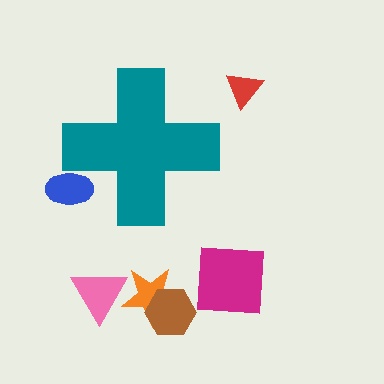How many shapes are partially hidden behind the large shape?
1 shape is partially hidden.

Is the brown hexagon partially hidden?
No, the brown hexagon is fully visible.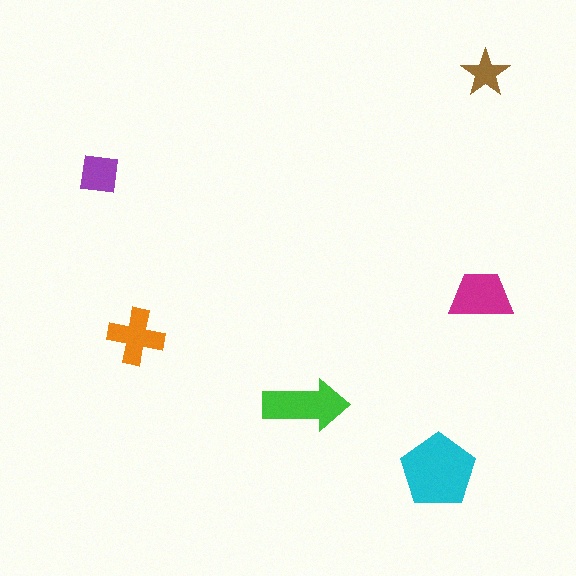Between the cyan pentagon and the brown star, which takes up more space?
The cyan pentagon.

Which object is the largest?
The cyan pentagon.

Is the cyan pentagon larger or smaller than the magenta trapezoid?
Larger.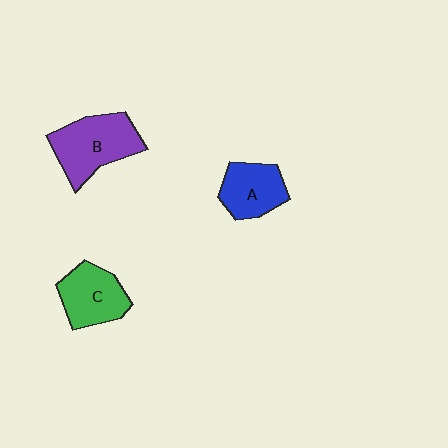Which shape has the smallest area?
Shape A (blue).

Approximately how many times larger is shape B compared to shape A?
Approximately 1.4 times.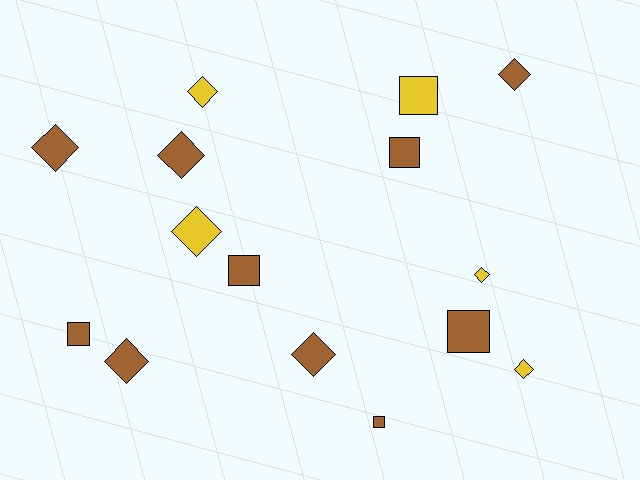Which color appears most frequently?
Brown, with 10 objects.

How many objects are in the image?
There are 15 objects.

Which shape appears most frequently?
Diamond, with 9 objects.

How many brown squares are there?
There are 5 brown squares.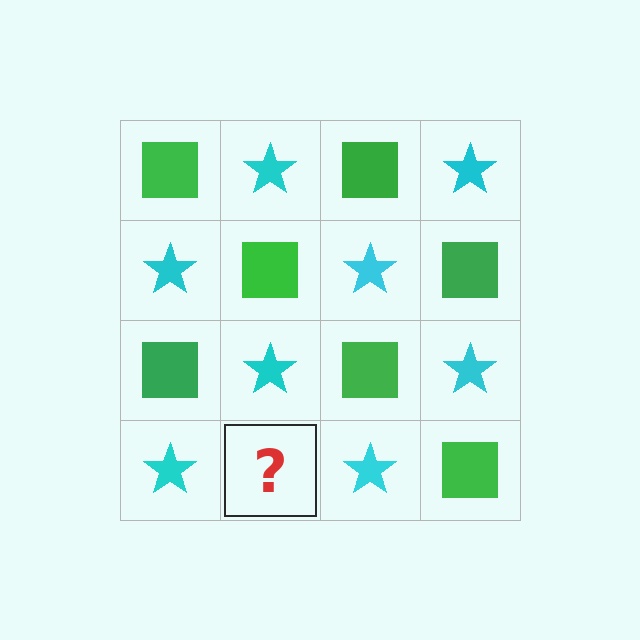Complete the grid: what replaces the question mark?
The question mark should be replaced with a green square.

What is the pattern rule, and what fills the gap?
The rule is that it alternates green square and cyan star in a checkerboard pattern. The gap should be filled with a green square.